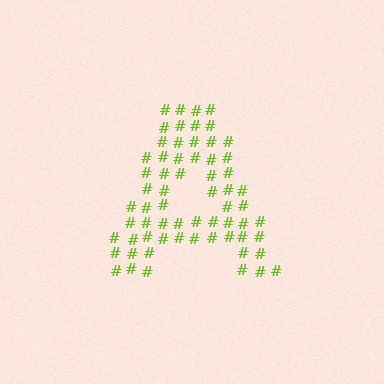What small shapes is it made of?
It is made of small hash symbols.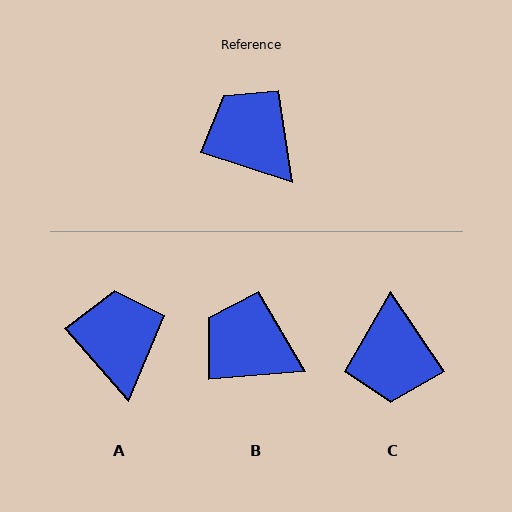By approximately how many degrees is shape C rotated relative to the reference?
Approximately 141 degrees counter-clockwise.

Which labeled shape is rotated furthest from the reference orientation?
C, about 141 degrees away.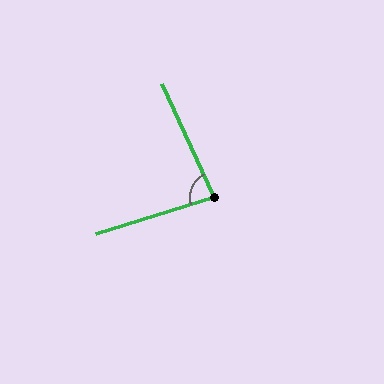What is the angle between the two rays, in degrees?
Approximately 83 degrees.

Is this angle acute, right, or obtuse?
It is acute.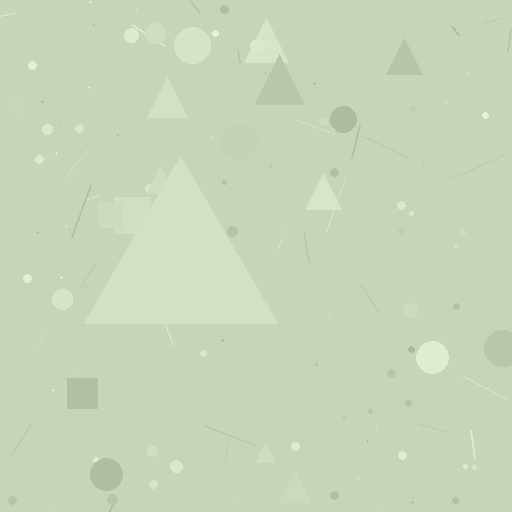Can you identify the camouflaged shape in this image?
The camouflaged shape is a triangle.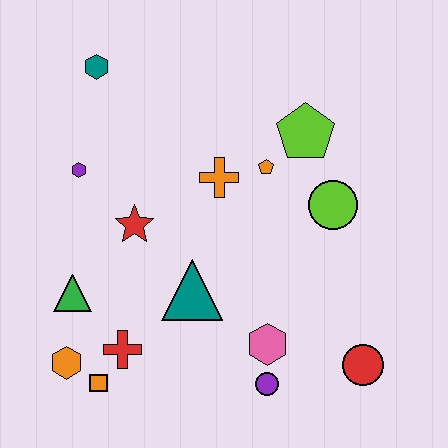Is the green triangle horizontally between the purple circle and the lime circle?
No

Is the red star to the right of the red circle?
No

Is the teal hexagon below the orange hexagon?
No